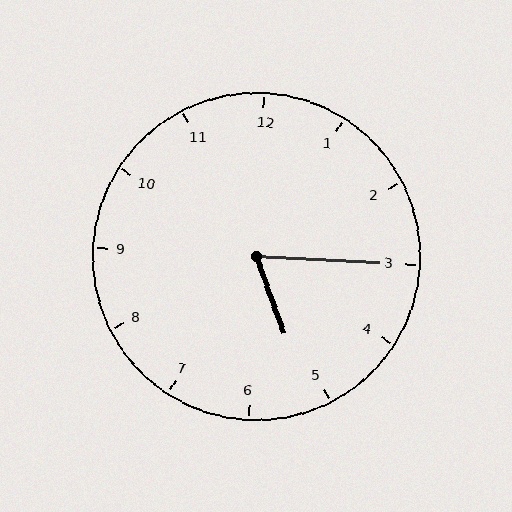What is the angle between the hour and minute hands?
Approximately 68 degrees.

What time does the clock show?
5:15.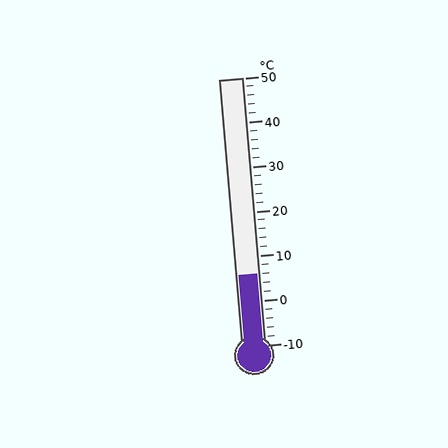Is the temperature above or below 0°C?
The temperature is above 0°C.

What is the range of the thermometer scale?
The thermometer scale ranges from -10°C to 50°C.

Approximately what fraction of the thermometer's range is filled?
The thermometer is filled to approximately 25% of its range.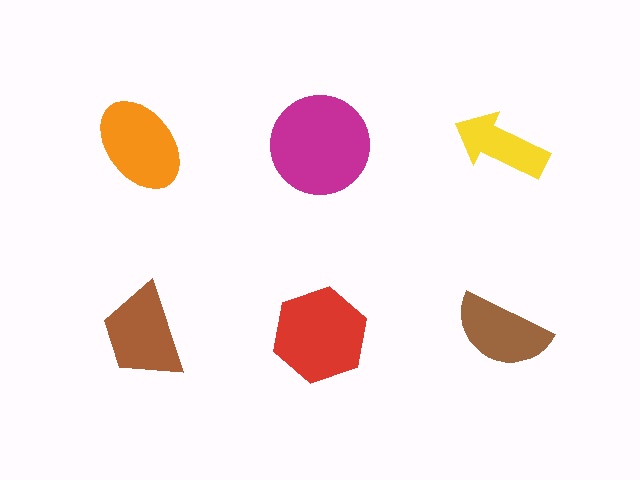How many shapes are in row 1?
3 shapes.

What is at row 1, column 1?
An orange ellipse.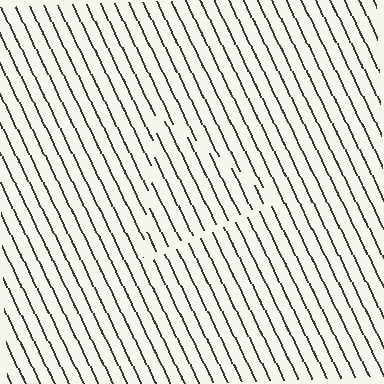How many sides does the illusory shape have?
3 sides — the line-ends trace a triangle.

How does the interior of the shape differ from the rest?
The interior of the shape contains the same grating, shifted by half a period — the contour is defined by the phase discontinuity where line-ends from the inner and outer gratings abut.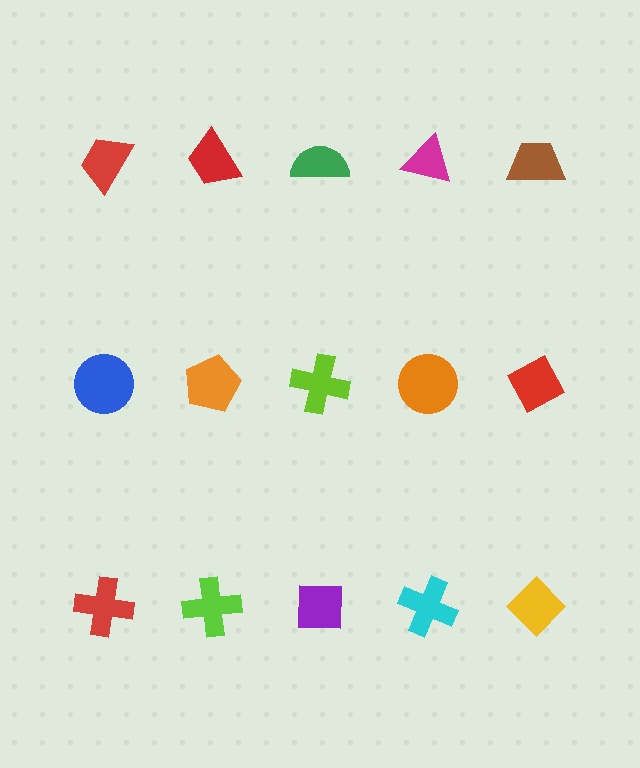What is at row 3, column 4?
A cyan cross.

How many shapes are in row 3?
5 shapes.